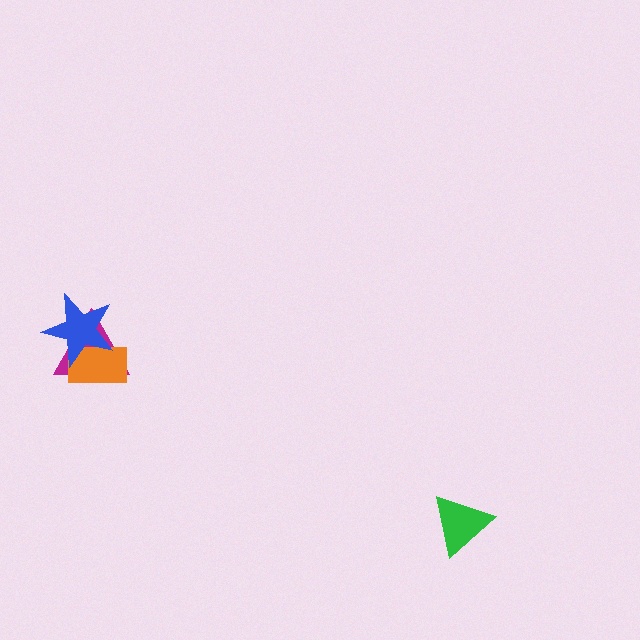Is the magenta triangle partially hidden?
Yes, it is partially covered by another shape.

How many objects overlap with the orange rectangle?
2 objects overlap with the orange rectangle.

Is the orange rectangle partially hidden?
Yes, it is partially covered by another shape.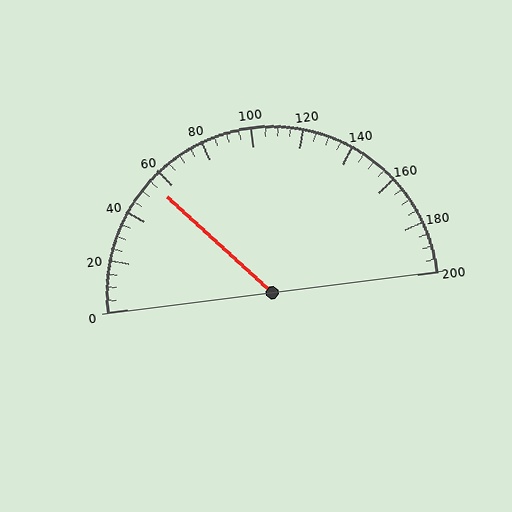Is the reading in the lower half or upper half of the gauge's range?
The reading is in the lower half of the range (0 to 200).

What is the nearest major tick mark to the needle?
The nearest major tick mark is 60.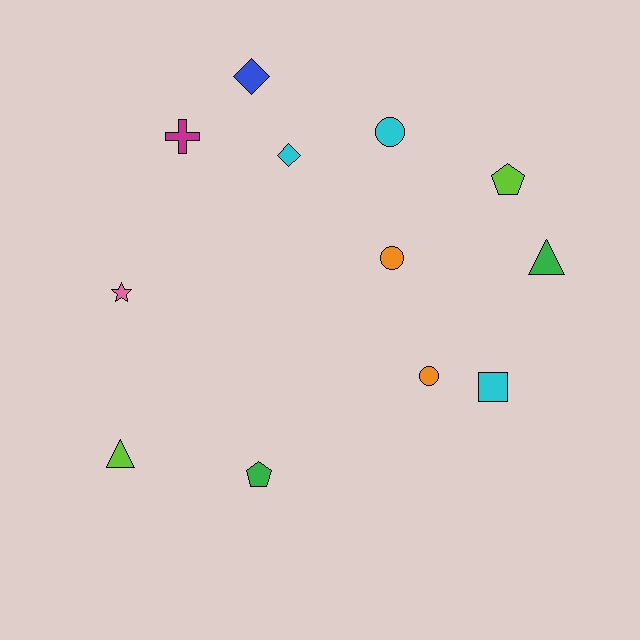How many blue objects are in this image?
There is 1 blue object.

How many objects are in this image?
There are 12 objects.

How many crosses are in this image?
There is 1 cross.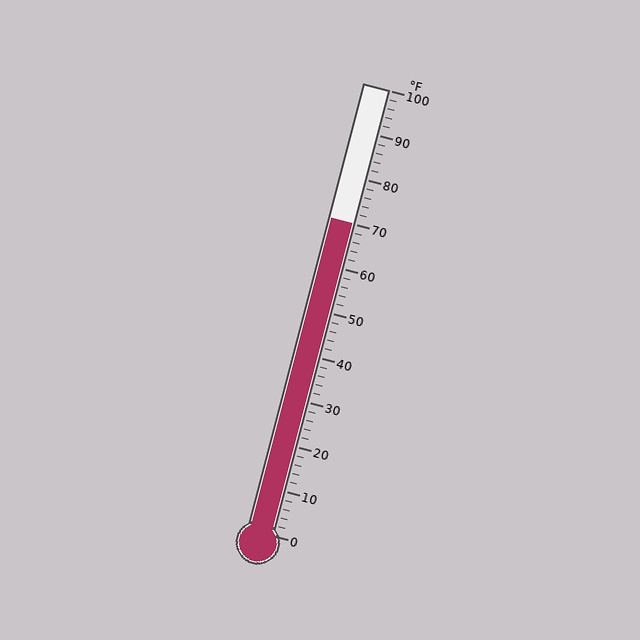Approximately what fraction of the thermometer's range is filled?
The thermometer is filled to approximately 70% of its range.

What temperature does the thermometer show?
The thermometer shows approximately 70°F.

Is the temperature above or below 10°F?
The temperature is above 10°F.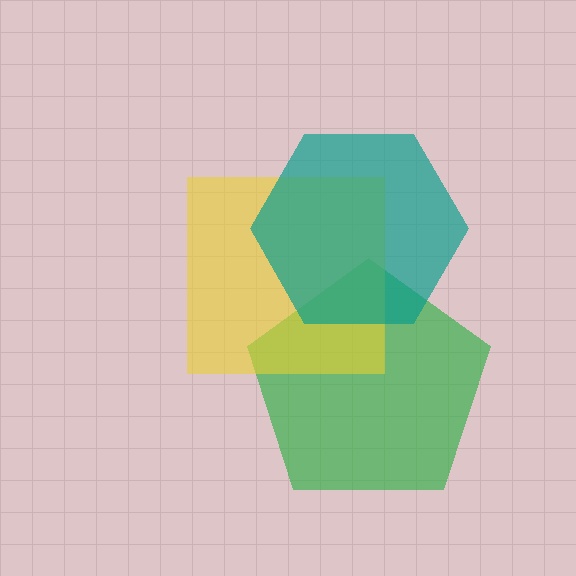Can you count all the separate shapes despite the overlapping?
Yes, there are 3 separate shapes.